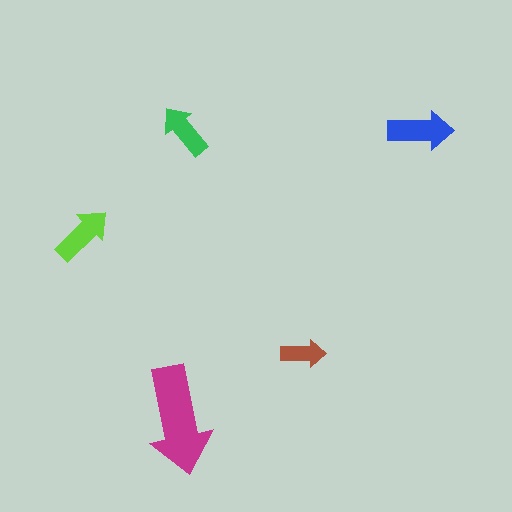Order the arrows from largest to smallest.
the magenta one, the blue one, the lime one, the green one, the brown one.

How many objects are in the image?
There are 5 objects in the image.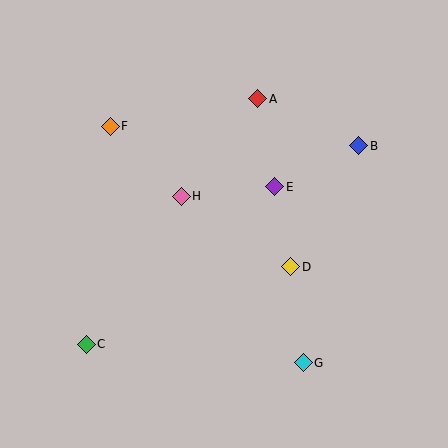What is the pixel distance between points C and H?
The distance between C and H is 175 pixels.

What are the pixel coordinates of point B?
Point B is at (359, 146).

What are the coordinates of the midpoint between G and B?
The midpoint between G and B is at (331, 254).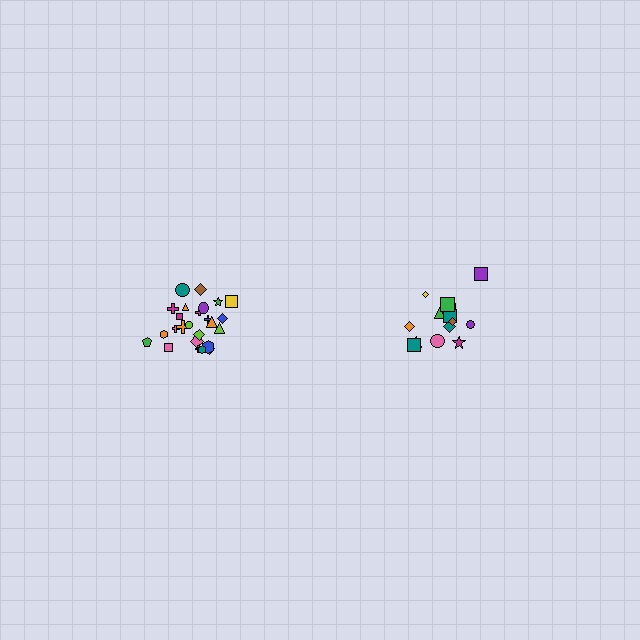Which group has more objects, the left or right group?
The left group.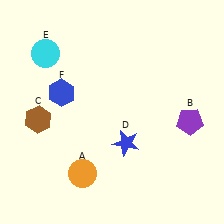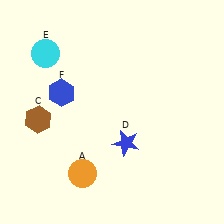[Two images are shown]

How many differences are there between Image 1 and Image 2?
There is 1 difference between the two images.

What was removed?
The purple pentagon (B) was removed in Image 2.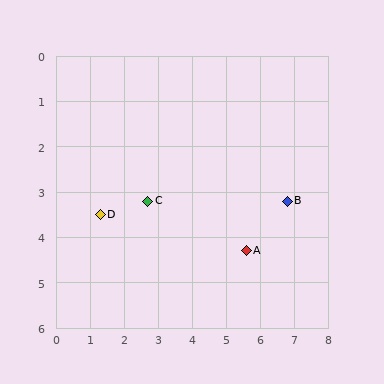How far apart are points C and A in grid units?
Points C and A are about 3.1 grid units apart.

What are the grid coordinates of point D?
Point D is at approximately (1.3, 3.5).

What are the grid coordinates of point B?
Point B is at approximately (6.8, 3.2).